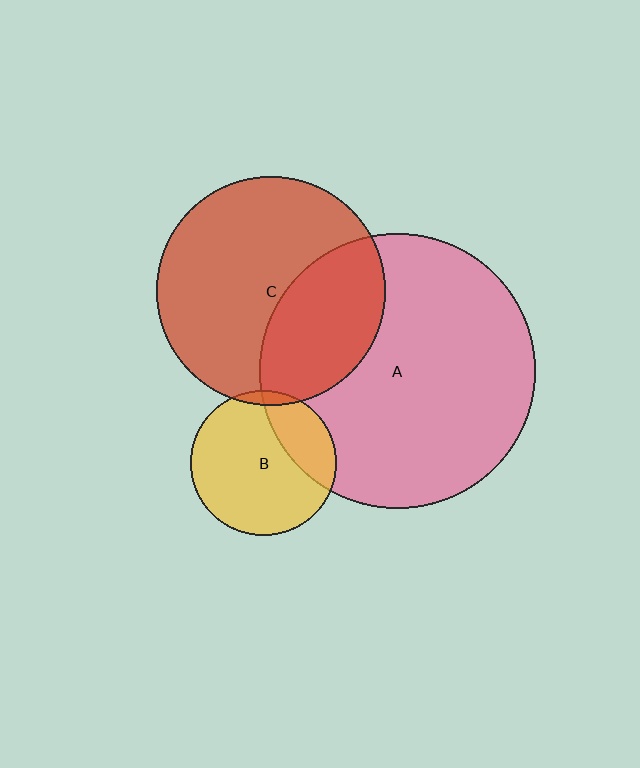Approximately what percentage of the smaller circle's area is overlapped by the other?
Approximately 25%.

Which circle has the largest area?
Circle A (pink).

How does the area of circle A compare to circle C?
Approximately 1.4 times.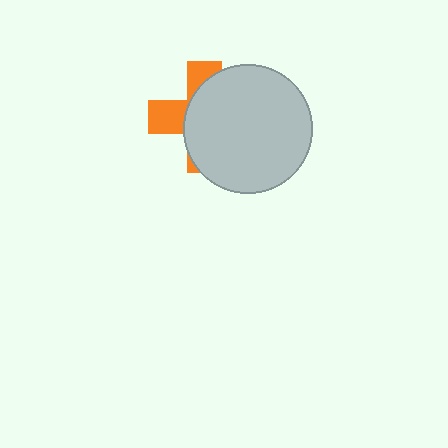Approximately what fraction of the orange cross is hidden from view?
Roughly 68% of the orange cross is hidden behind the light gray circle.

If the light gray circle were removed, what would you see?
You would see the complete orange cross.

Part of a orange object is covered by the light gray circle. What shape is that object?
It is a cross.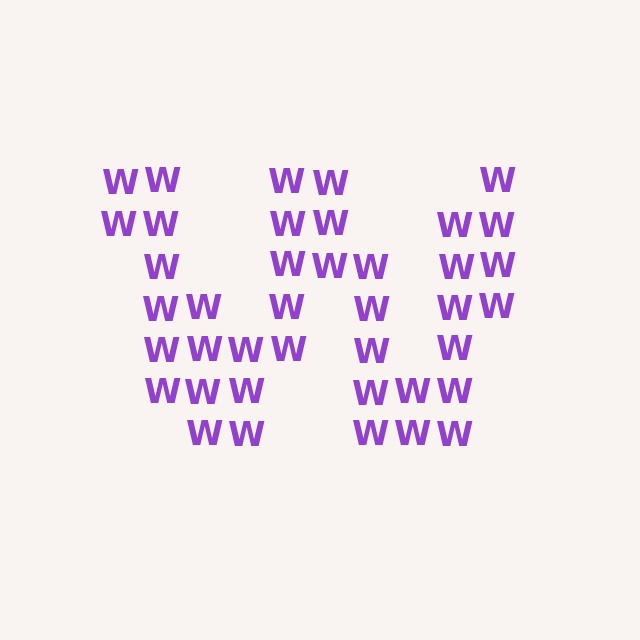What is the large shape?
The large shape is the letter W.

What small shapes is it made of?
It is made of small letter W's.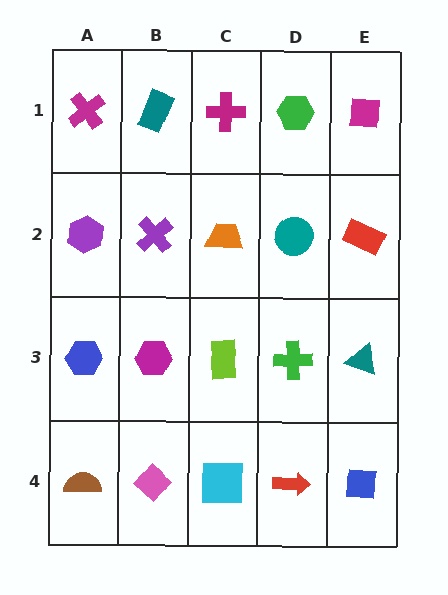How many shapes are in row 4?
5 shapes.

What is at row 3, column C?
A lime rectangle.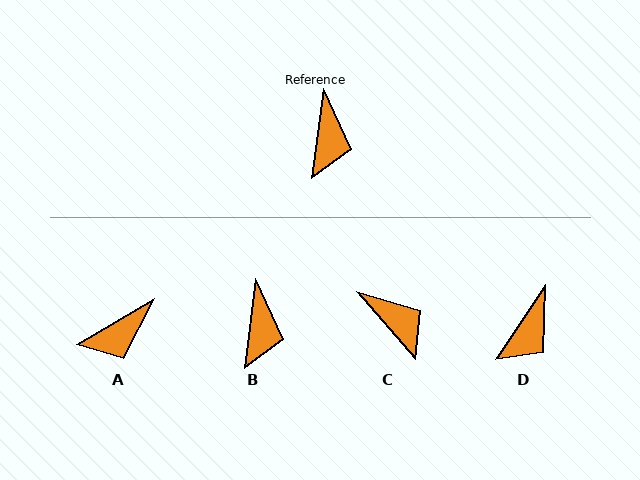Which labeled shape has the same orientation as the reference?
B.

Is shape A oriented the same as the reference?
No, it is off by about 53 degrees.